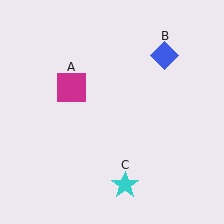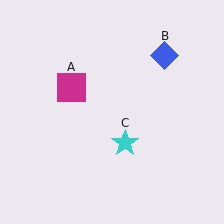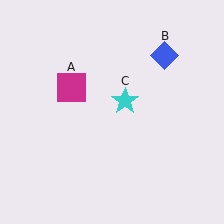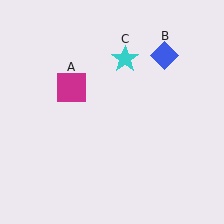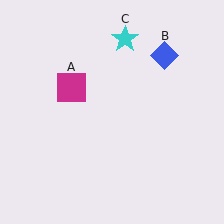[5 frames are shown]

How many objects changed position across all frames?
1 object changed position: cyan star (object C).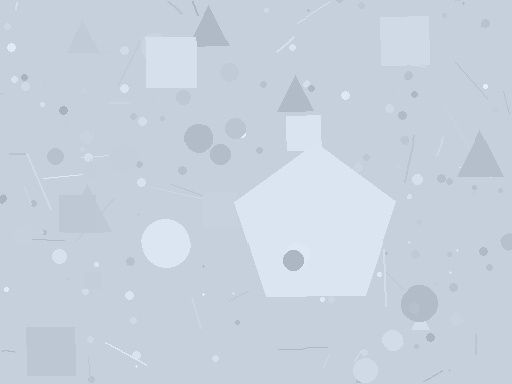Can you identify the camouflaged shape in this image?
The camouflaged shape is a pentagon.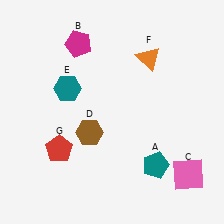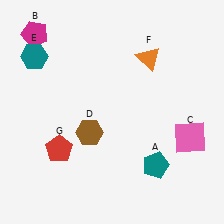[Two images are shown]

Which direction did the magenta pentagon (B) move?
The magenta pentagon (B) moved left.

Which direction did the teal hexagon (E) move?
The teal hexagon (E) moved left.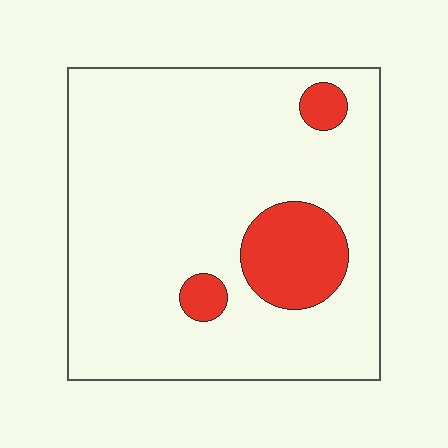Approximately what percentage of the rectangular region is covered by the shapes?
Approximately 15%.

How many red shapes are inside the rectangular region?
3.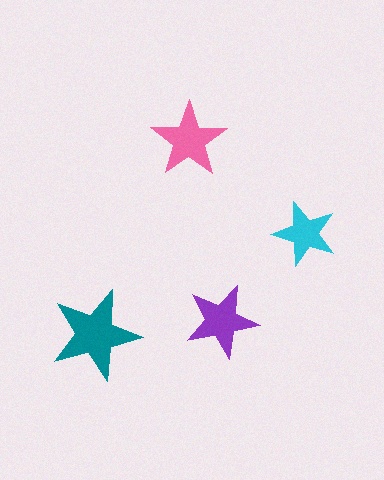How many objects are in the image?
There are 4 objects in the image.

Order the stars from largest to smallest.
the teal one, the pink one, the purple one, the cyan one.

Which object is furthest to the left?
The teal star is leftmost.